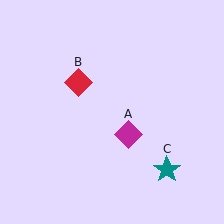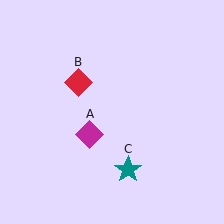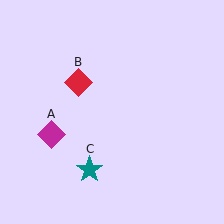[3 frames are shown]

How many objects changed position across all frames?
2 objects changed position: magenta diamond (object A), teal star (object C).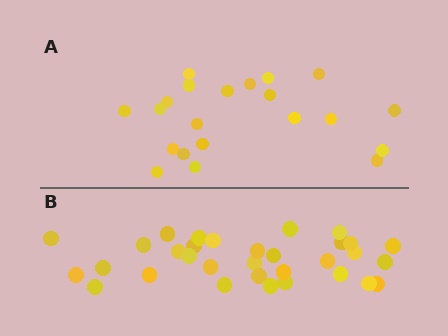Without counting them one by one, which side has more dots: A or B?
Region B (the bottom region) has more dots.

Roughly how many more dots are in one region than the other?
Region B has roughly 12 or so more dots than region A.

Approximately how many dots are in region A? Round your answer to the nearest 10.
About 20 dots. (The exact count is 21, which rounds to 20.)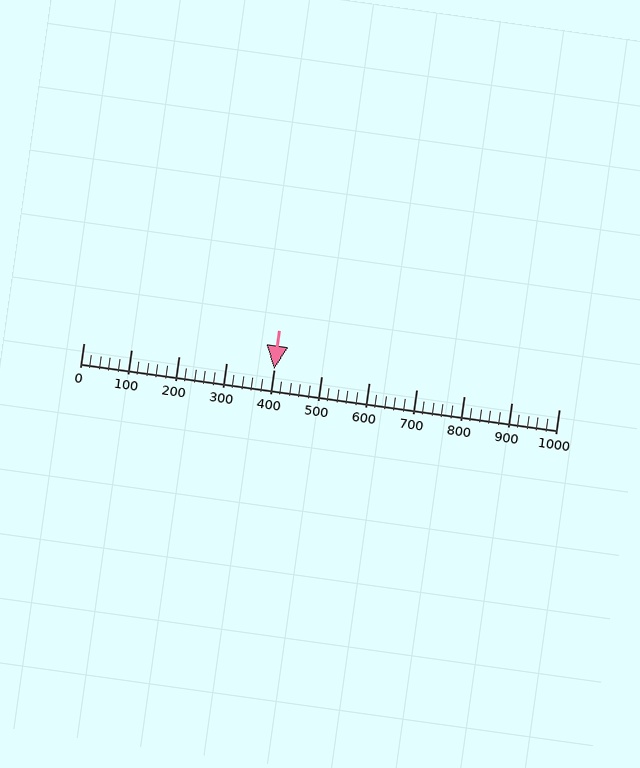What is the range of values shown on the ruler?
The ruler shows values from 0 to 1000.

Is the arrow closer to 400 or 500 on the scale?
The arrow is closer to 400.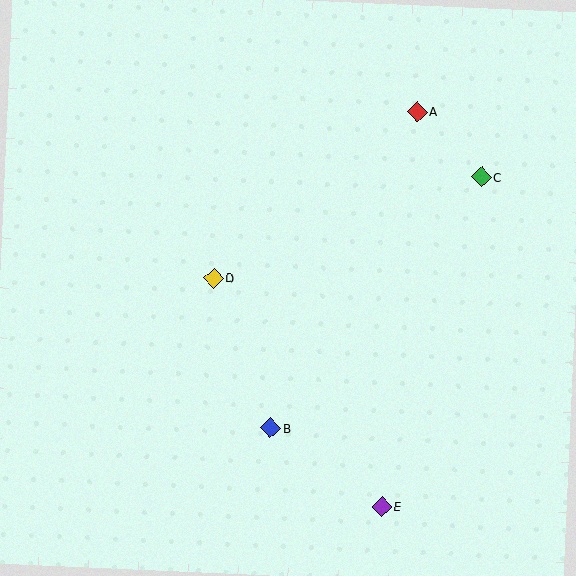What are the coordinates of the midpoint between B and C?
The midpoint between B and C is at (376, 303).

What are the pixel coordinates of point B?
Point B is at (271, 428).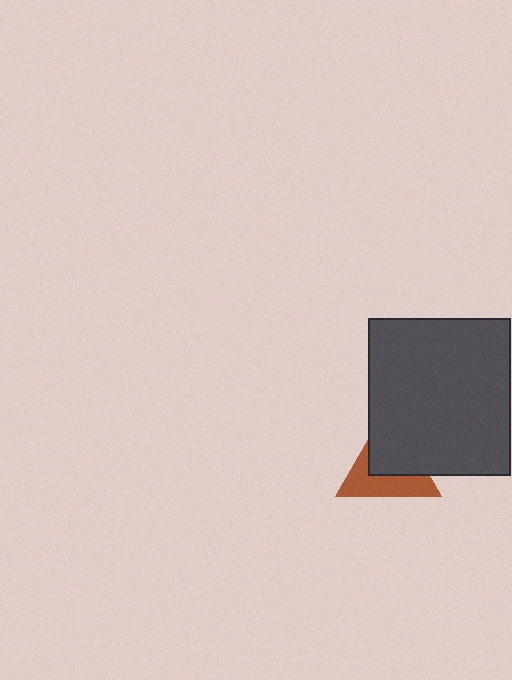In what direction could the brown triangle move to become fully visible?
The brown triangle could move toward the lower-left. That would shift it out from behind the dark gray rectangle entirely.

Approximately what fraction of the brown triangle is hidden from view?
Roughly 52% of the brown triangle is hidden behind the dark gray rectangle.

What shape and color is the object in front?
The object in front is a dark gray rectangle.